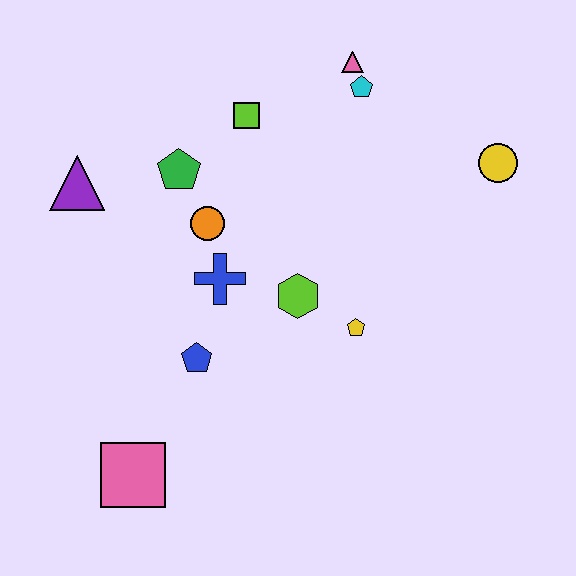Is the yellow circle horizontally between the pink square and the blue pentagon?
No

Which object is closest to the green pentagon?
The orange circle is closest to the green pentagon.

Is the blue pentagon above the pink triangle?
No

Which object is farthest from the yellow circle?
The pink square is farthest from the yellow circle.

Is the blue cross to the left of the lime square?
Yes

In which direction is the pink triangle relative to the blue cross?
The pink triangle is above the blue cross.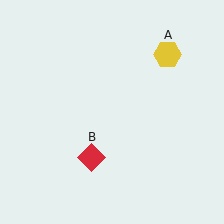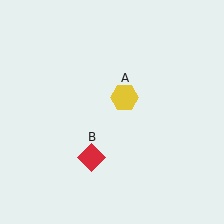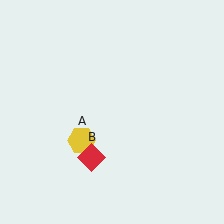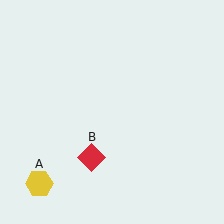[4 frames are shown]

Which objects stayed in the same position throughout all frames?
Red diamond (object B) remained stationary.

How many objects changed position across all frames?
1 object changed position: yellow hexagon (object A).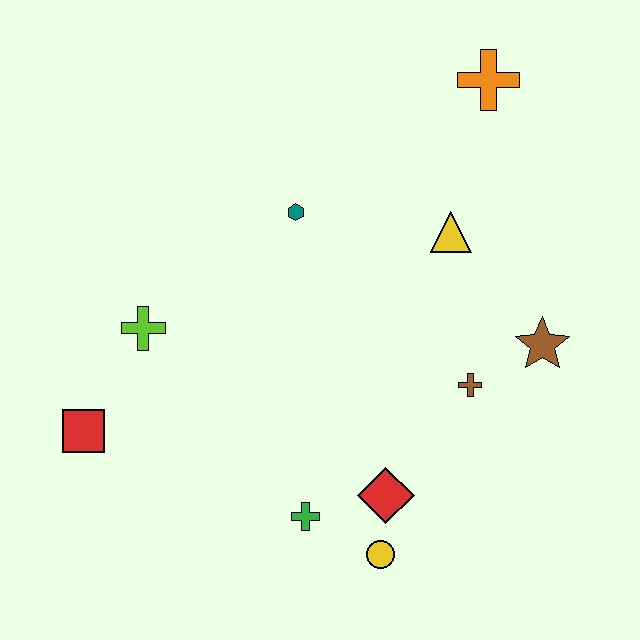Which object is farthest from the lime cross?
The orange cross is farthest from the lime cross.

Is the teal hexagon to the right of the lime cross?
Yes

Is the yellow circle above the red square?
No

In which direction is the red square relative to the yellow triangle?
The red square is to the left of the yellow triangle.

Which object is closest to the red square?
The lime cross is closest to the red square.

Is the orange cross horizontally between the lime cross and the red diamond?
No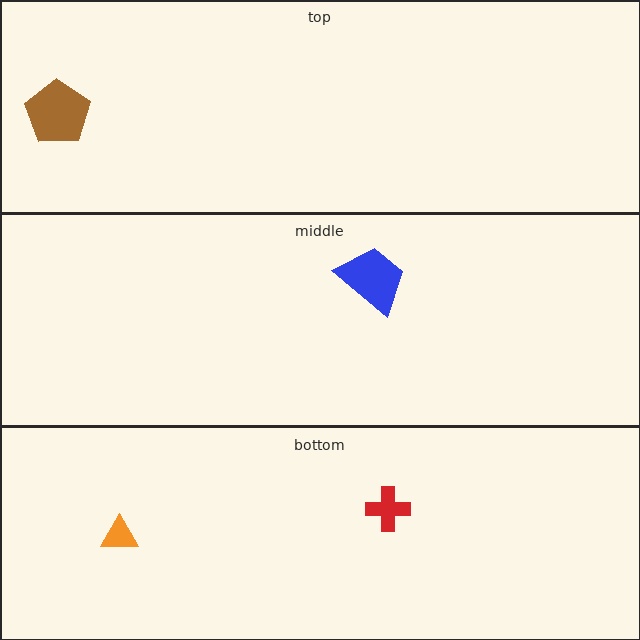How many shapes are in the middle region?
1.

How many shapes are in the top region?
1.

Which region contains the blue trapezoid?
The middle region.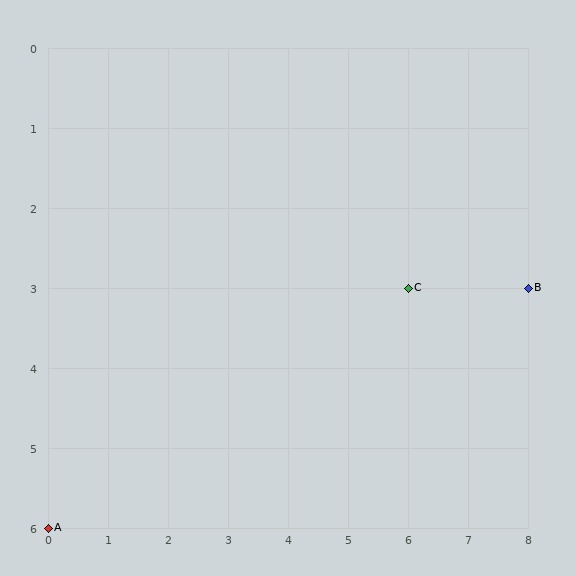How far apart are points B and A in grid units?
Points B and A are 8 columns and 3 rows apart (about 8.5 grid units diagonally).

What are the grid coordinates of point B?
Point B is at grid coordinates (8, 3).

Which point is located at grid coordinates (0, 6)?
Point A is at (0, 6).